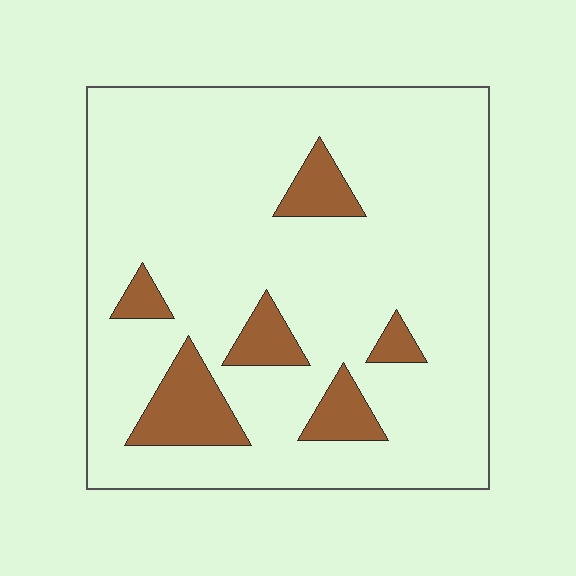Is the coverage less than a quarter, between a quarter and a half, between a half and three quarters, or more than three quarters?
Less than a quarter.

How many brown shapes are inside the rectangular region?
6.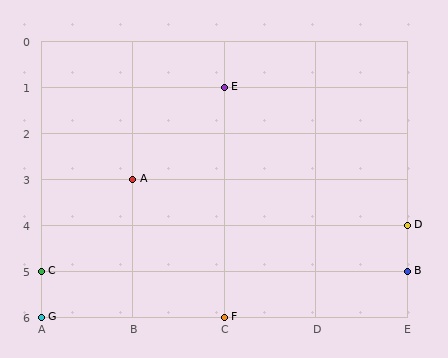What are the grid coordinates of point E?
Point E is at grid coordinates (C, 1).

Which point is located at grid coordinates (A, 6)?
Point G is at (A, 6).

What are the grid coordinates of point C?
Point C is at grid coordinates (A, 5).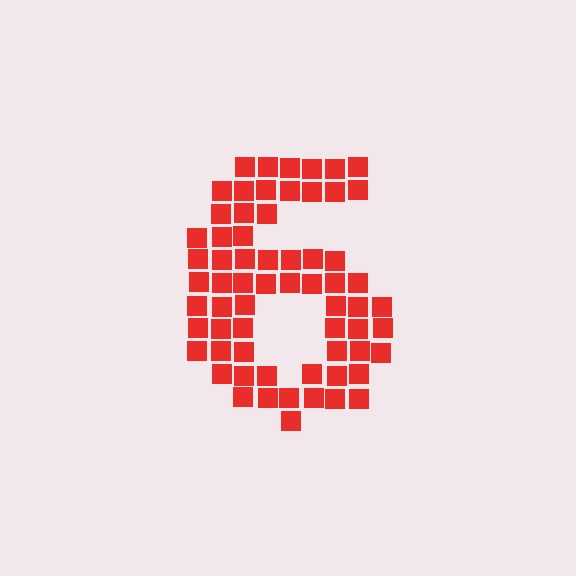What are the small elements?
The small elements are squares.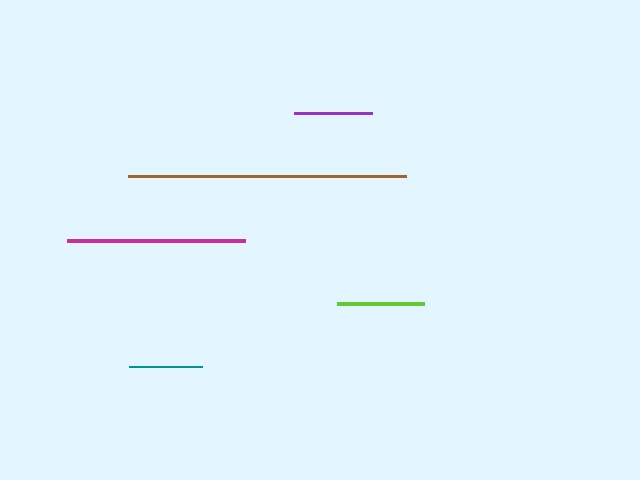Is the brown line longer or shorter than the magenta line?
The brown line is longer than the magenta line.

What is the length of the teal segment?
The teal segment is approximately 73 pixels long.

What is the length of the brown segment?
The brown segment is approximately 278 pixels long.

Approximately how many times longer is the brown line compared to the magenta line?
The brown line is approximately 1.6 times the length of the magenta line.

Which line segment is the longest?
The brown line is the longest at approximately 278 pixels.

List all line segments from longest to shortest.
From longest to shortest: brown, magenta, lime, purple, teal.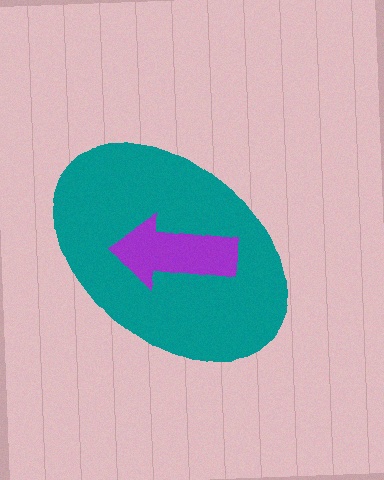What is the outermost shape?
The teal ellipse.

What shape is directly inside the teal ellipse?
The purple arrow.